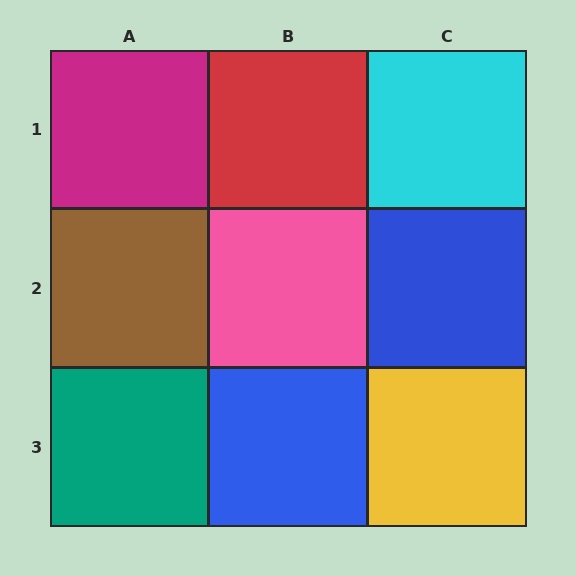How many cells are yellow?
1 cell is yellow.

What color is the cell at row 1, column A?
Magenta.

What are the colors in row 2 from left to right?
Brown, pink, blue.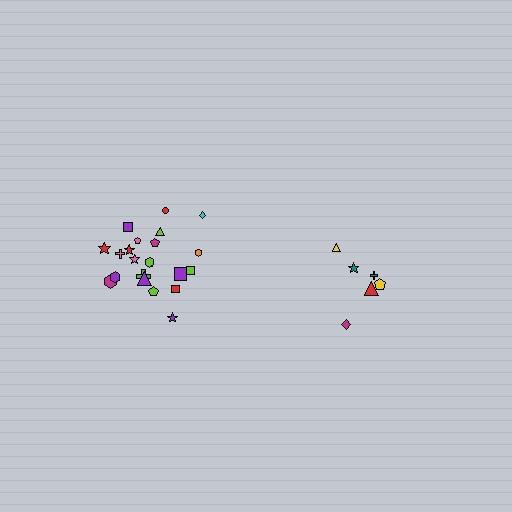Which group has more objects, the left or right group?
The left group.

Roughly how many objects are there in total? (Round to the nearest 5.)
Roughly 30 objects in total.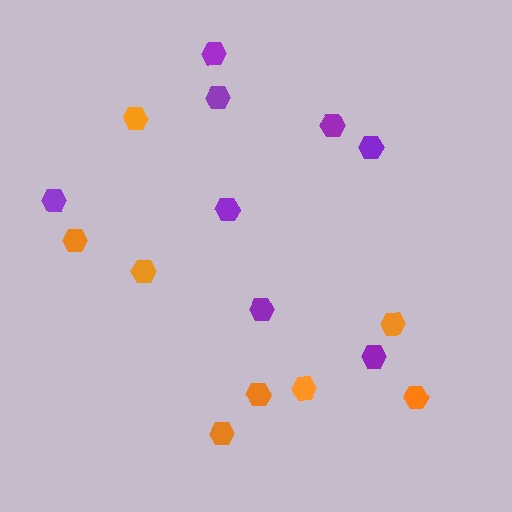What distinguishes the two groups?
There are 2 groups: one group of orange hexagons (8) and one group of purple hexagons (8).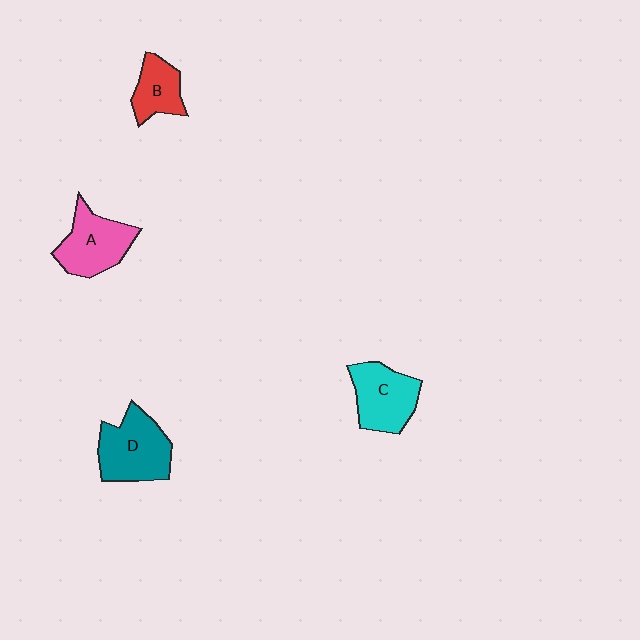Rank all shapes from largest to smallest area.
From largest to smallest: D (teal), A (pink), C (cyan), B (red).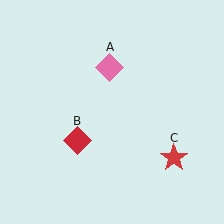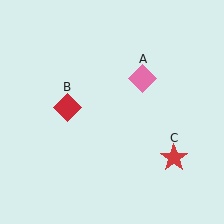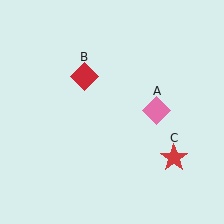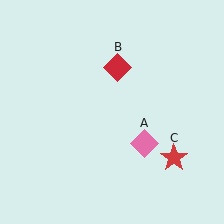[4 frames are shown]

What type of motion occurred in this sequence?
The pink diamond (object A), red diamond (object B) rotated clockwise around the center of the scene.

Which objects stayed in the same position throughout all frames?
Red star (object C) remained stationary.